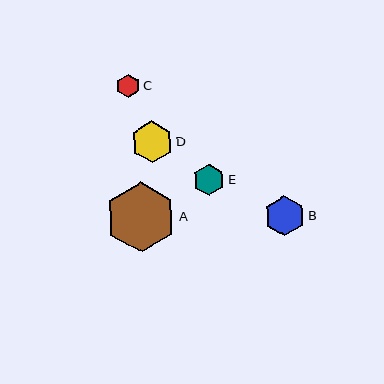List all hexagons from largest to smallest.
From largest to smallest: A, D, B, E, C.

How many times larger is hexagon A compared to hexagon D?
Hexagon A is approximately 1.7 times the size of hexagon D.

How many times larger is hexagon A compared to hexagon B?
Hexagon A is approximately 1.8 times the size of hexagon B.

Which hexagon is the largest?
Hexagon A is the largest with a size of approximately 70 pixels.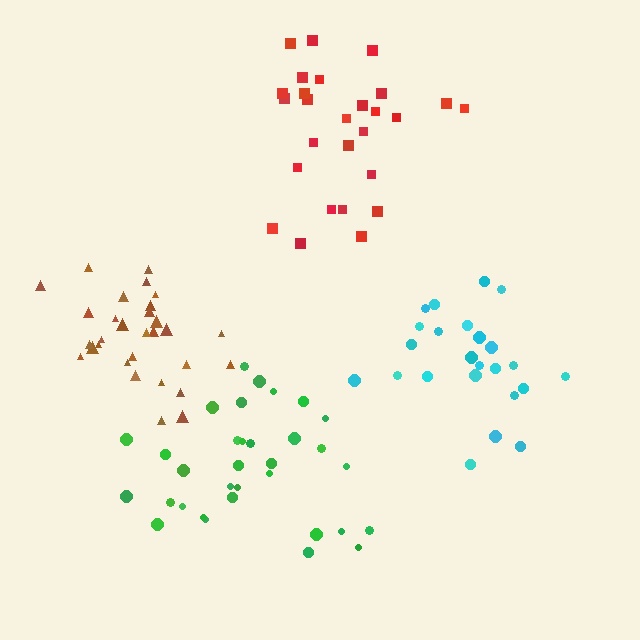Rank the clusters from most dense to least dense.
brown, cyan, red, green.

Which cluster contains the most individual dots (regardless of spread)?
Green (33).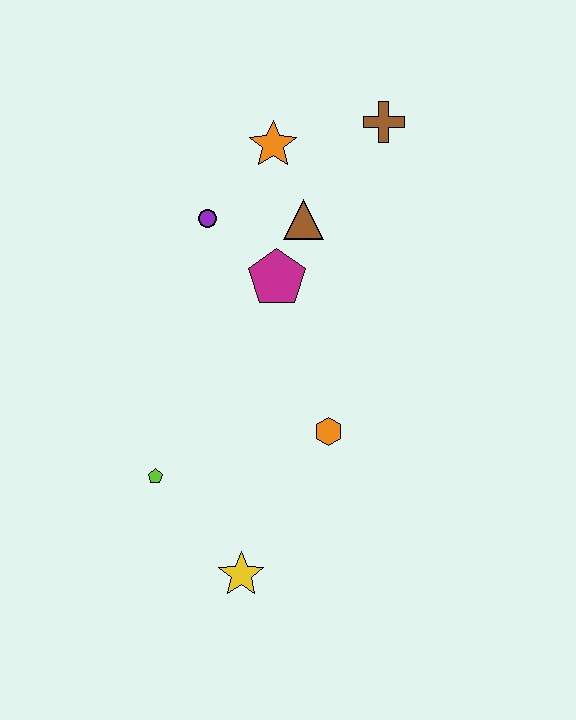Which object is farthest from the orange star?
The yellow star is farthest from the orange star.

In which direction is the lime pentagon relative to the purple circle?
The lime pentagon is below the purple circle.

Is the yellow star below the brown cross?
Yes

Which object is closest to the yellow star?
The lime pentagon is closest to the yellow star.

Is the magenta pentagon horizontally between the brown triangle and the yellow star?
Yes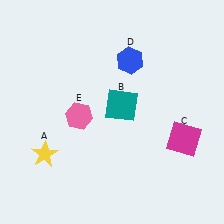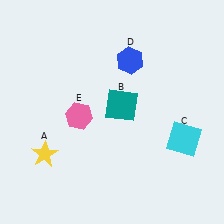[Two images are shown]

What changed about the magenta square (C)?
In Image 1, C is magenta. In Image 2, it changed to cyan.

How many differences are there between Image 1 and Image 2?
There is 1 difference between the two images.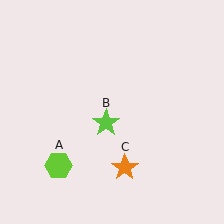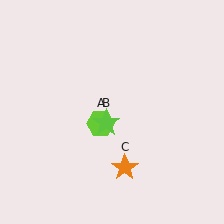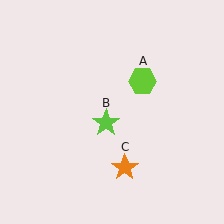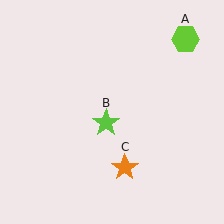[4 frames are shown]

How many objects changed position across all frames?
1 object changed position: lime hexagon (object A).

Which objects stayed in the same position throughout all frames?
Lime star (object B) and orange star (object C) remained stationary.